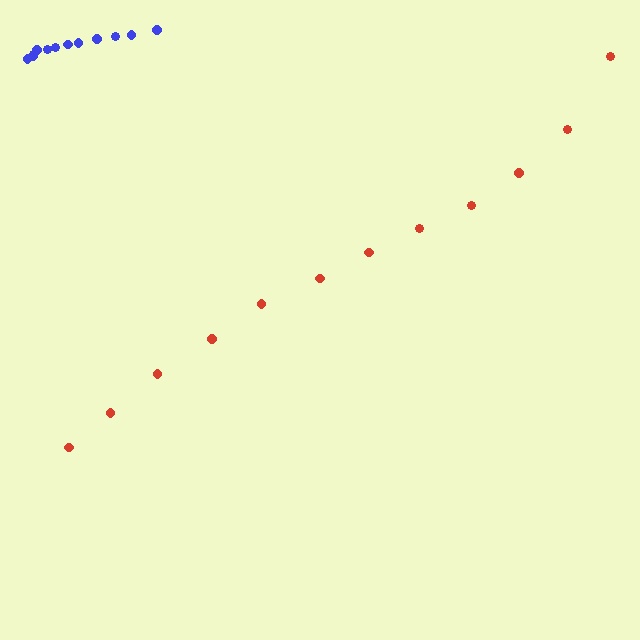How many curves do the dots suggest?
There are 2 distinct paths.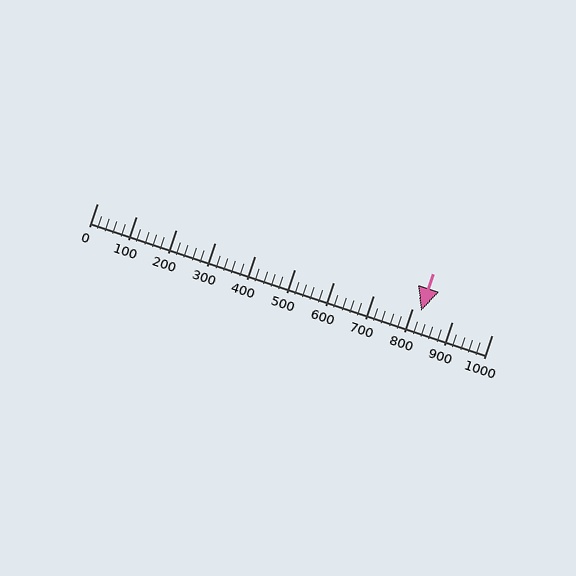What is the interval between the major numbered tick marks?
The major tick marks are spaced 100 units apart.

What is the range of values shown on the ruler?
The ruler shows values from 0 to 1000.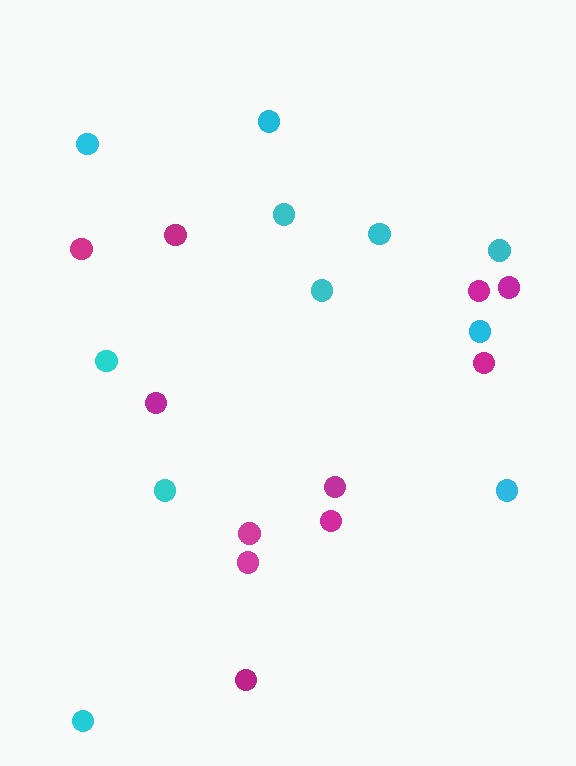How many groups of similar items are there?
There are 2 groups: one group of magenta circles (11) and one group of cyan circles (11).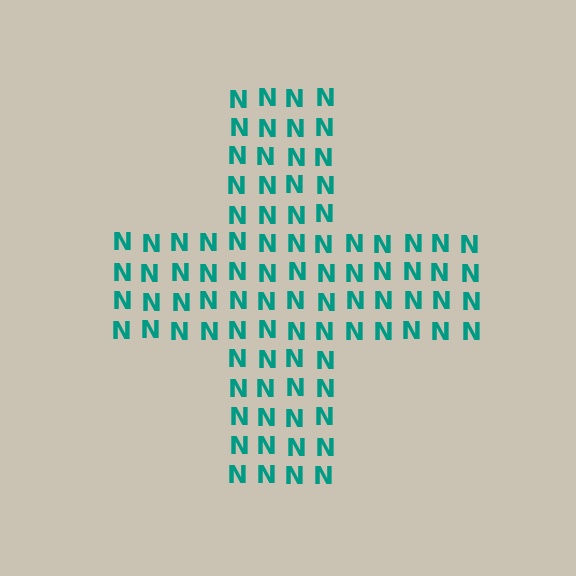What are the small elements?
The small elements are letter N's.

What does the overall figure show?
The overall figure shows a cross.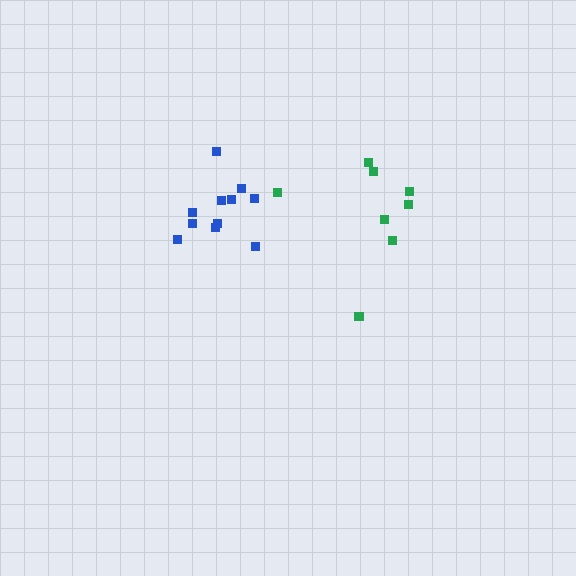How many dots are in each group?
Group 1: 11 dots, Group 2: 8 dots (19 total).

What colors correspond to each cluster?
The clusters are colored: blue, green.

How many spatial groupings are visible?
There are 2 spatial groupings.